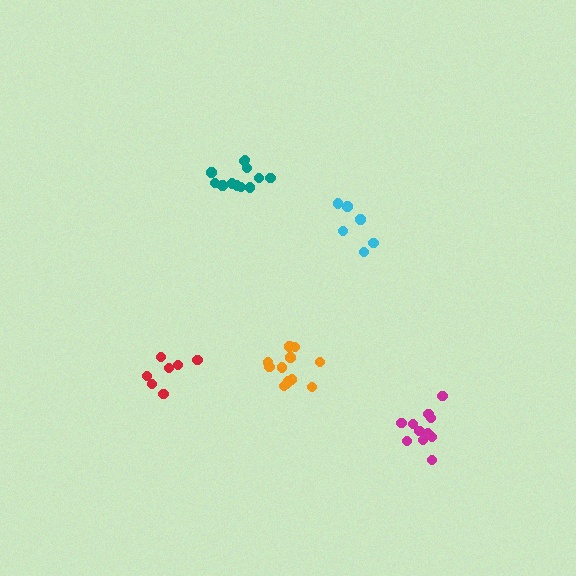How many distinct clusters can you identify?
There are 5 distinct clusters.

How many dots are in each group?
Group 1: 7 dots, Group 2: 12 dots, Group 3: 11 dots, Group 4: 12 dots, Group 5: 6 dots (48 total).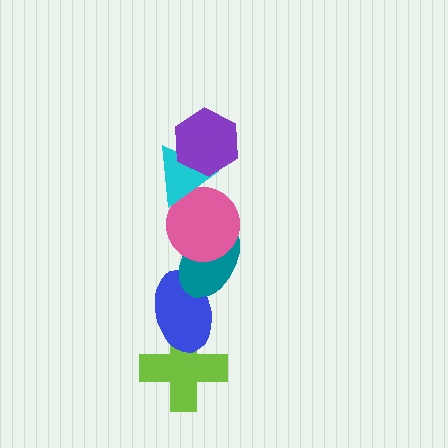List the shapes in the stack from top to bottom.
From top to bottom: the purple hexagon, the cyan triangle, the pink circle, the teal ellipse, the blue ellipse, the lime cross.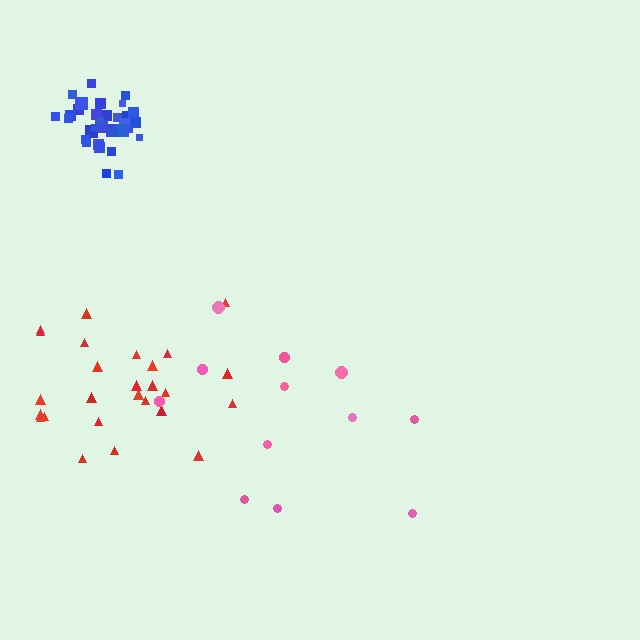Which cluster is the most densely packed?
Blue.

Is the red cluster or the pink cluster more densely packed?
Red.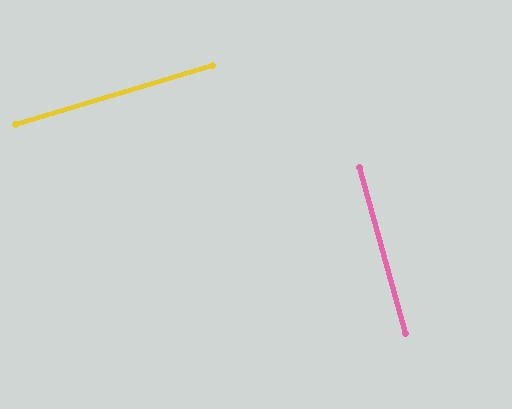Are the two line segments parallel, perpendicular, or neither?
Perpendicular — they meet at approximately 89°.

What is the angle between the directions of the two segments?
Approximately 89 degrees.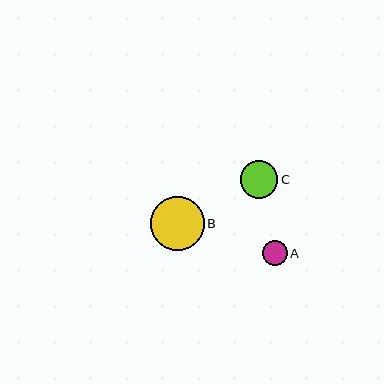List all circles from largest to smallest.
From largest to smallest: B, C, A.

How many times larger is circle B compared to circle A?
Circle B is approximately 2.2 times the size of circle A.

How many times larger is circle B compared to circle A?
Circle B is approximately 2.2 times the size of circle A.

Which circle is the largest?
Circle B is the largest with a size of approximately 54 pixels.